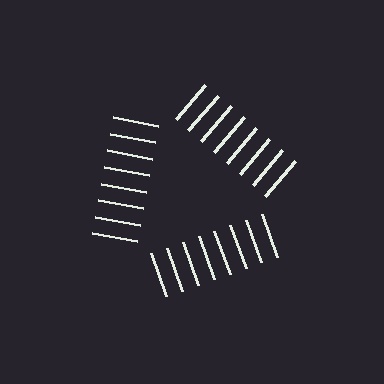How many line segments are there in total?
24 — 8 along each of the 3 edges.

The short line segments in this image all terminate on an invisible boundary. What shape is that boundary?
An illusory triangle — the line segments terminate on its edges but no continuous stroke is drawn.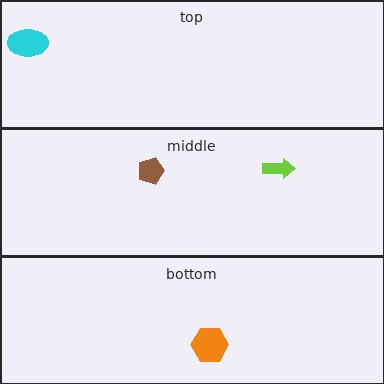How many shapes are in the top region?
1.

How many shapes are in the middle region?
2.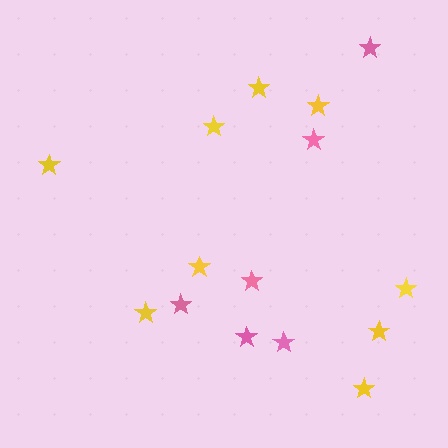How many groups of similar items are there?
There are 2 groups: one group of yellow stars (9) and one group of pink stars (6).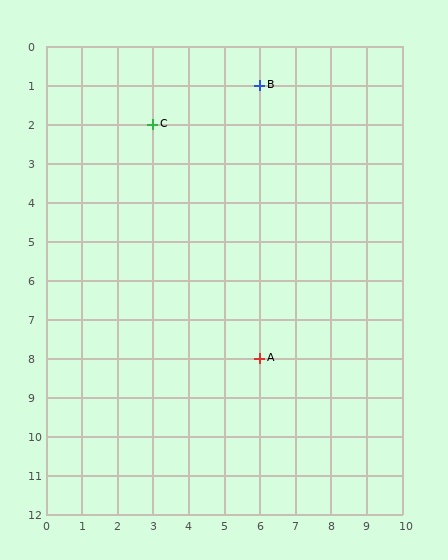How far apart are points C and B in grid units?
Points C and B are 3 columns and 1 row apart (about 3.2 grid units diagonally).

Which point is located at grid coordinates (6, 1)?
Point B is at (6, 1).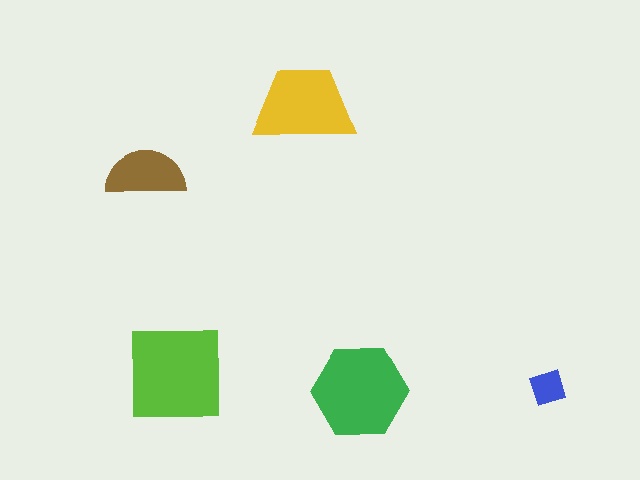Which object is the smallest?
The blue diamond.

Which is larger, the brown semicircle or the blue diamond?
The brown semicircle.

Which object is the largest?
The lime square.